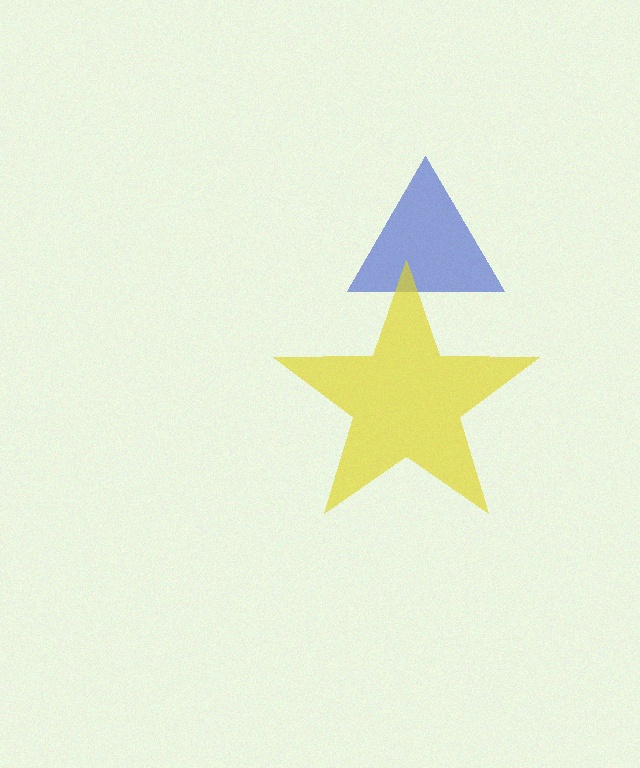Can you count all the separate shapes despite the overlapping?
Yes, there are 2 separate shapes.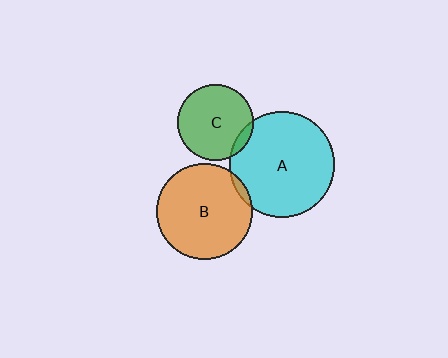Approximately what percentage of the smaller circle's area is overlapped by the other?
Approximately 5%.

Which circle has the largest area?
Circle A (cyan).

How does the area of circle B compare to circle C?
Approximately 1.6 times.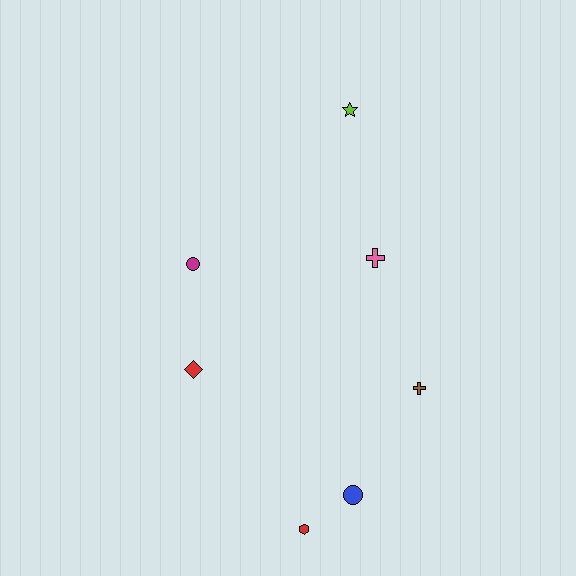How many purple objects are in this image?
There are no purple objects.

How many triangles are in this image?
There are no triangles.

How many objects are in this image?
There are 7 objects.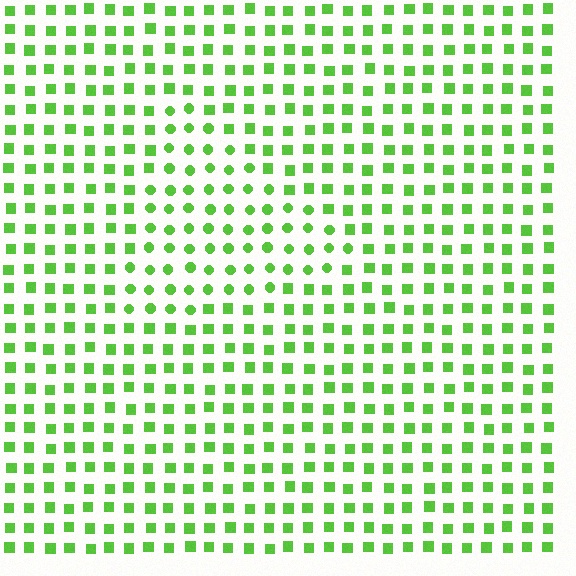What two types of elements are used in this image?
The image uses circles inside the triangle region and squares outside it.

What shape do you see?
I see a triangle.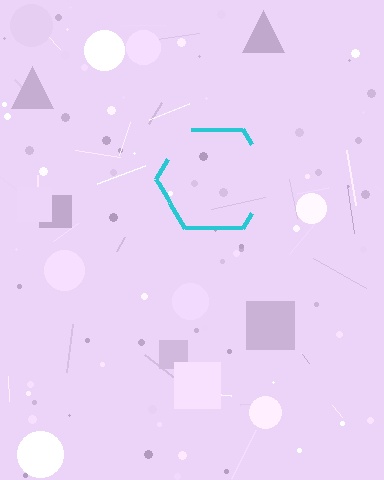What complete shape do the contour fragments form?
The contour fragments form a hexagon.